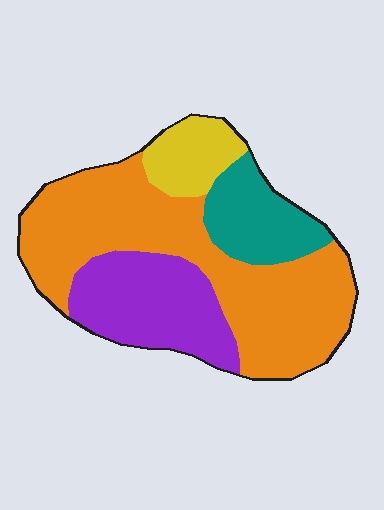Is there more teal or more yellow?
Teal.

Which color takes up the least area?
Yellow, at roughly 10%.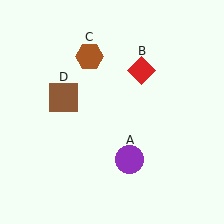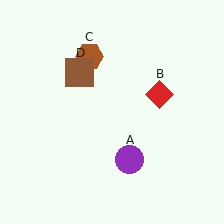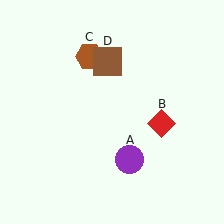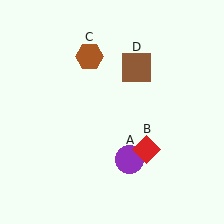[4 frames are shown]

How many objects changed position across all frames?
2 objects changed position: red diamond (object B), brown square (object D).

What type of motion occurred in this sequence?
The red diamond (object B), brown square (object D) rotated clockwise around the center of the scene.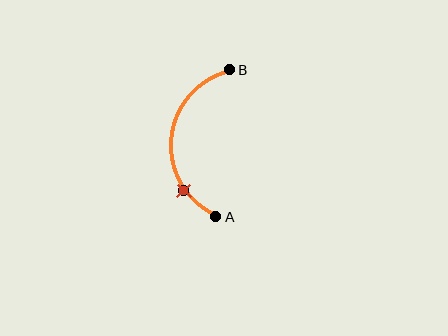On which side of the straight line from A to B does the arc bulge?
The arc bulges to the left of the straight line connecting A and B.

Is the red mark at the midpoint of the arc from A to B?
No. The red mark lies on the arc but is closer to endpoint A. The arc midpoint would be at the point on the curve equidistant along the arc from both A and B.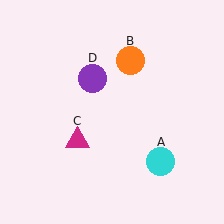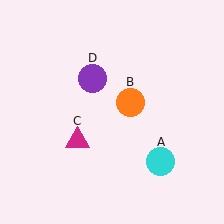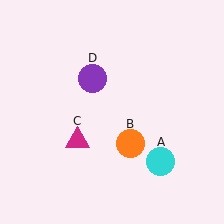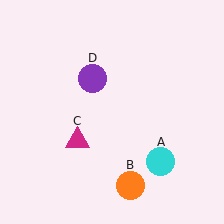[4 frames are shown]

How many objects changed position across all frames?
1 object changed position: orange circle (object B).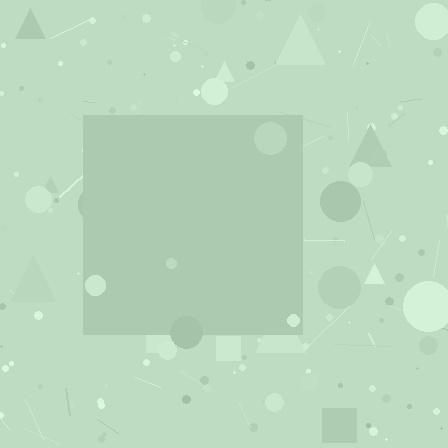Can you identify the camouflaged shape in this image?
The camouflaged shape is a square.